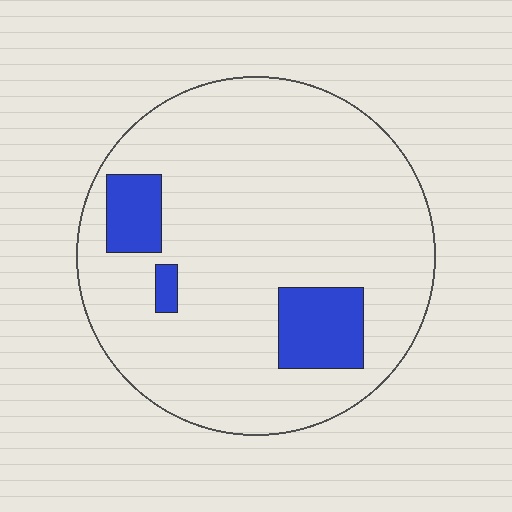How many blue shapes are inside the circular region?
3.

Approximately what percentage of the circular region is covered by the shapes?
Approximately 10%.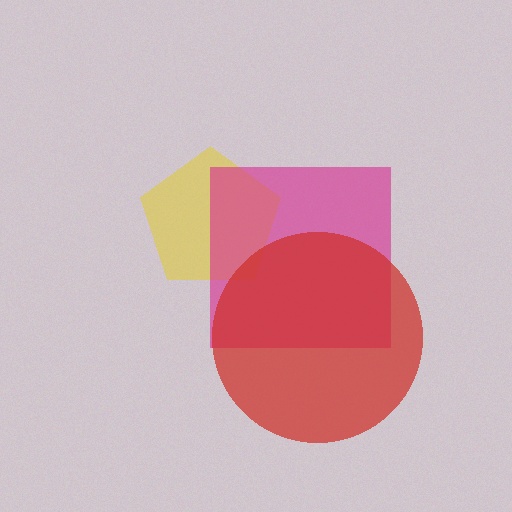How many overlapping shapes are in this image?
There are 3 overlapping shapes in the image.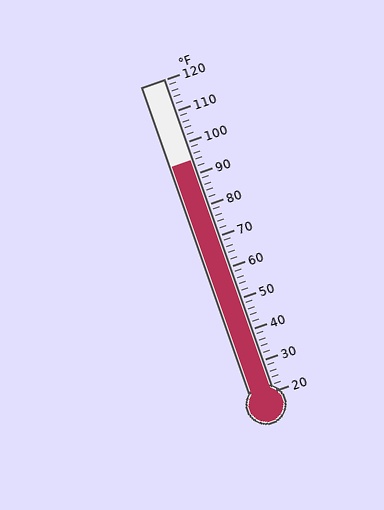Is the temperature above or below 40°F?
The temperature is above 40°F.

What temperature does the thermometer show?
The thermometer shows approximately 94°F.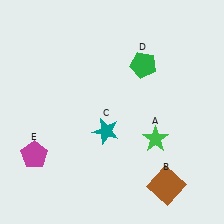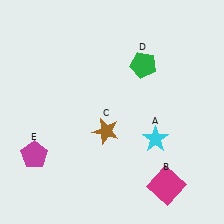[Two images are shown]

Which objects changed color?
A changed from green to cyan. B changed from brown to magenta. C changed from teal to brown.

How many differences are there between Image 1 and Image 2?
There are 3 differences between the two images.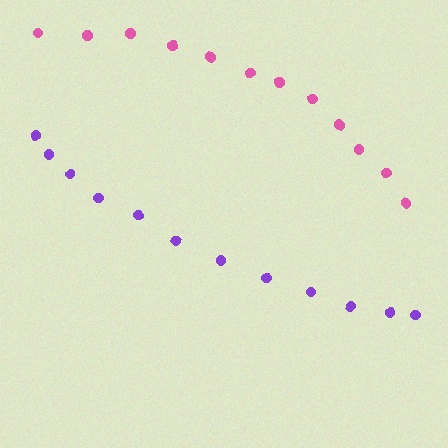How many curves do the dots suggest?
There are 2 distinct paths.